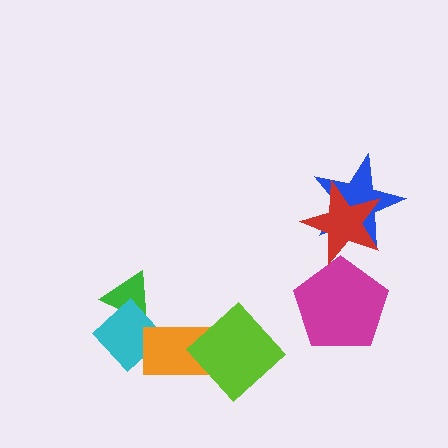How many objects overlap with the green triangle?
1 object overlaps with the green triangle.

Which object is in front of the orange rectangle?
The lime diamond is in front of the orange rectangle.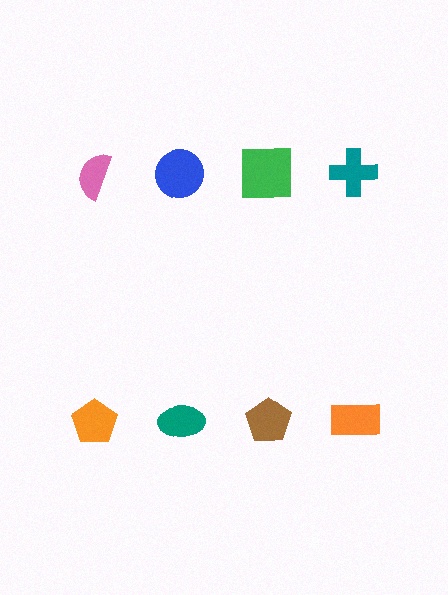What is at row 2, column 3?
A brown pentagon.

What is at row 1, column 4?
A teal cross.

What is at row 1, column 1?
A pink semicircle.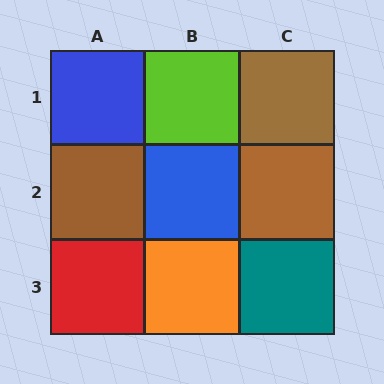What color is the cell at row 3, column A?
Red.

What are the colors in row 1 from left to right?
Blue, lime, brown.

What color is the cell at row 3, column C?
Teal.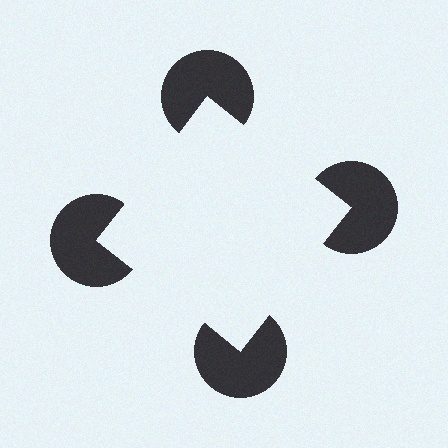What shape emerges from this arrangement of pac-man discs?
An illusory square — its edges are inferred from the aligned wedge cuts in the pac-man discs, not physically drawn.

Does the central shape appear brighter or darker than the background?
It typically appears slightly brighter than the background, even though no actual brightness change is drawn.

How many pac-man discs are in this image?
There are 4 — one at each vertex of the illusory square.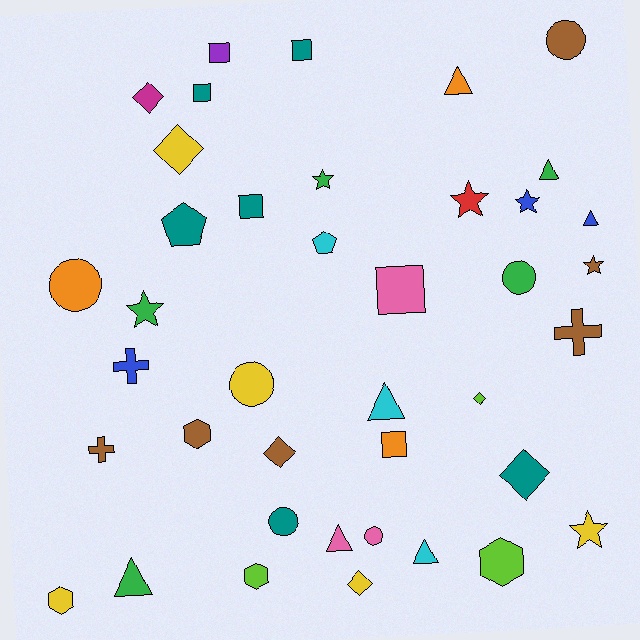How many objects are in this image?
There are 40 objects.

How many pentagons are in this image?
There are 2 pentagons.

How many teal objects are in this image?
There are 6 teal objects.